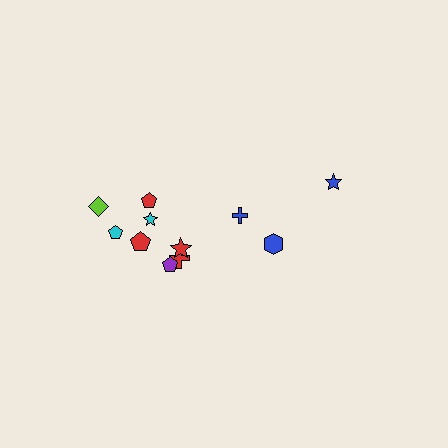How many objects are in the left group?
There are 8 objects.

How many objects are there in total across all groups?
There are 11 objects.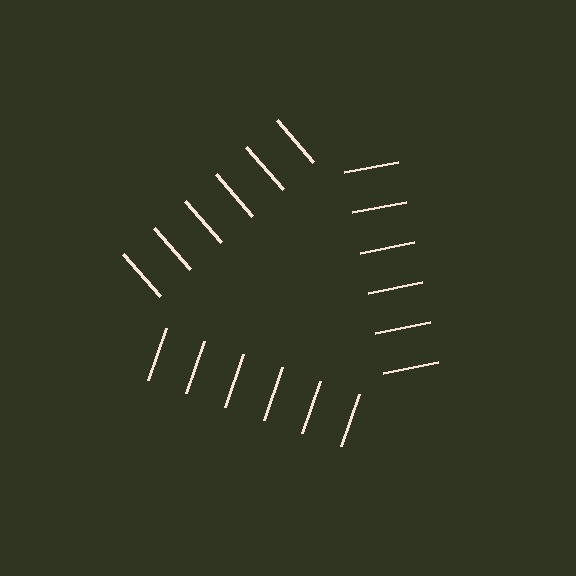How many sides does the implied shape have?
3 sides — the line-ends trace a triangle.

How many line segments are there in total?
18 — 6 along each of the 3 edges.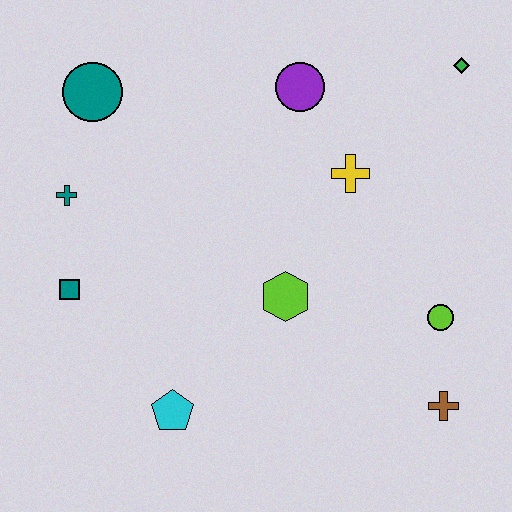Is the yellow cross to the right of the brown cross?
No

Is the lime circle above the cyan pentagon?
Yes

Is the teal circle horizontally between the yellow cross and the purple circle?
No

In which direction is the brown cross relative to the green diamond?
The brown cross is below the green diamond.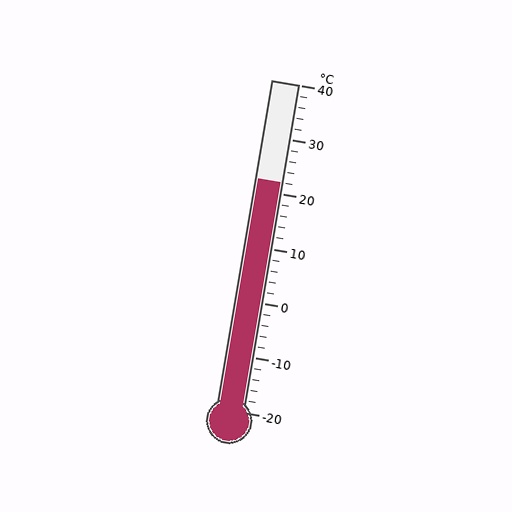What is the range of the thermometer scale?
The thermometer scale ranges from -20°C to 40°C.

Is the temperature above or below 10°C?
The temperature is above 10°C.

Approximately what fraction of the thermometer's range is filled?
The thermometer is filled to approximately 70% of its range.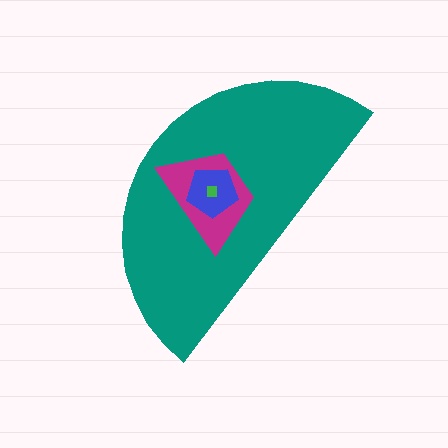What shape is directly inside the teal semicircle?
The magenta trapezoid.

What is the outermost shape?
The teal semicircle.